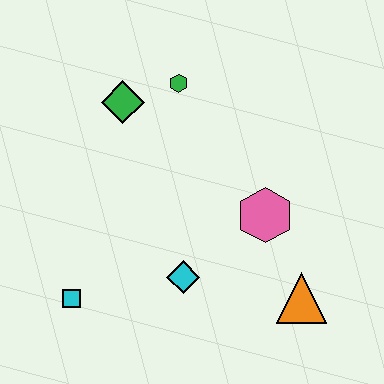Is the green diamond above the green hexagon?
No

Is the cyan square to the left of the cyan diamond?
Yes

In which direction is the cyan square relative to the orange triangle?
The cyan square is to the left of the orange triangle.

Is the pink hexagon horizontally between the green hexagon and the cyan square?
No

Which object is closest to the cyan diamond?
The pink hexagon is closest to the cyan diamond.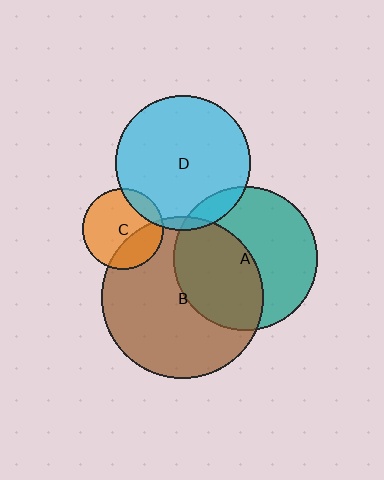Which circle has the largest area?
Circle B (brown).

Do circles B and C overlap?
Yes.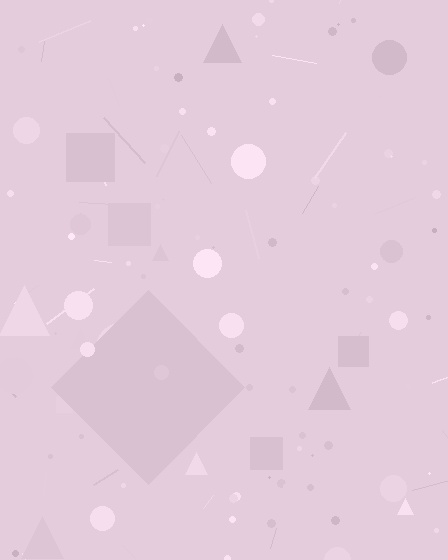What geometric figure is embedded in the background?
A diamond is embedded in the background.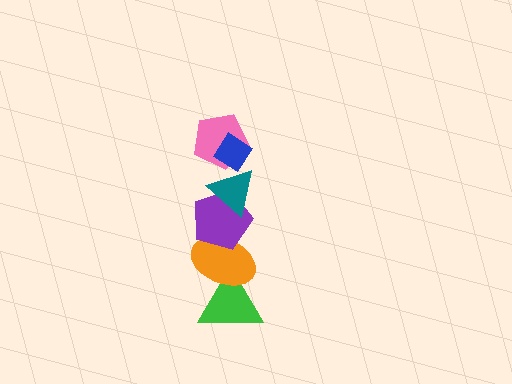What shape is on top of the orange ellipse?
The purple pentagon is on top of the orange ellipse.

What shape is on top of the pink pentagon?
The blue diamond is on top of the pink pentagon.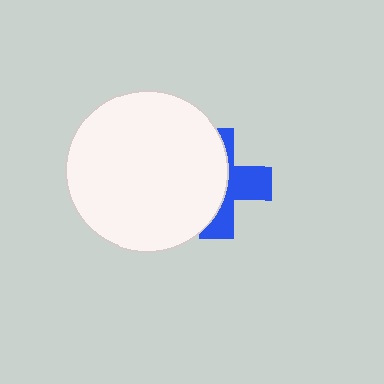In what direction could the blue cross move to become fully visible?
The blue cross could move right. That would shift it out from behind the white circle entirely.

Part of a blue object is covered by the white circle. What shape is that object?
It is a cross.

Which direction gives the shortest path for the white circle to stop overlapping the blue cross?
Moving left gives the shortest separation.